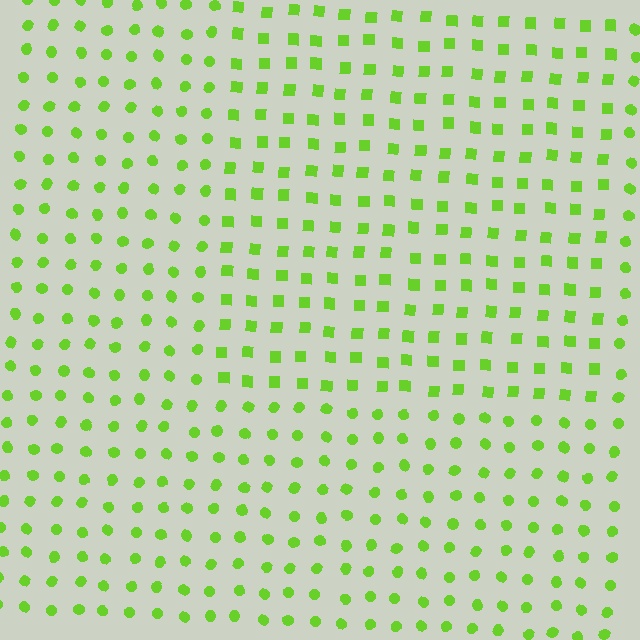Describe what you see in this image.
The image is filled with small lime elements arranged in a uniform grid. A rectangle-shaped region contains squares, while the surrounding area contains circles. The boundary is defined purely by the change in element shape.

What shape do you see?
I see a rectangle.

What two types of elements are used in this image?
The image uses squares inside the rectangle region and circles outside it.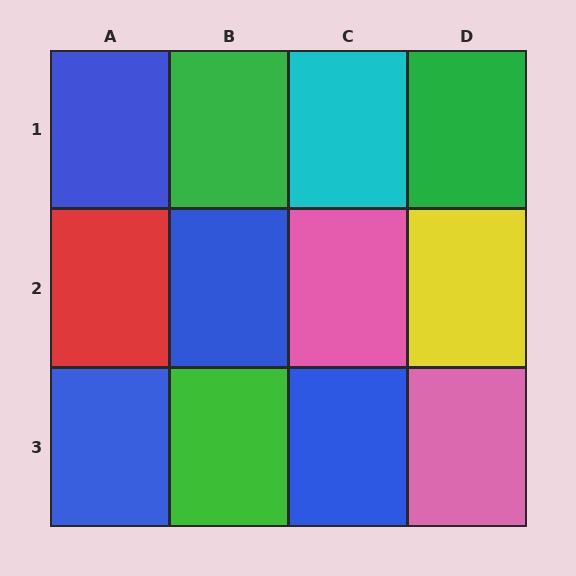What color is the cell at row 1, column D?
Green.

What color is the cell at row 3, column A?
Blue.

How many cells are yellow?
1 cell is yellow.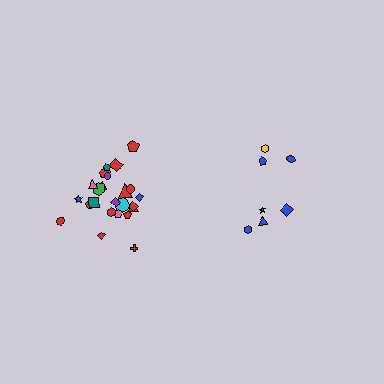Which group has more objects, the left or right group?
The left group.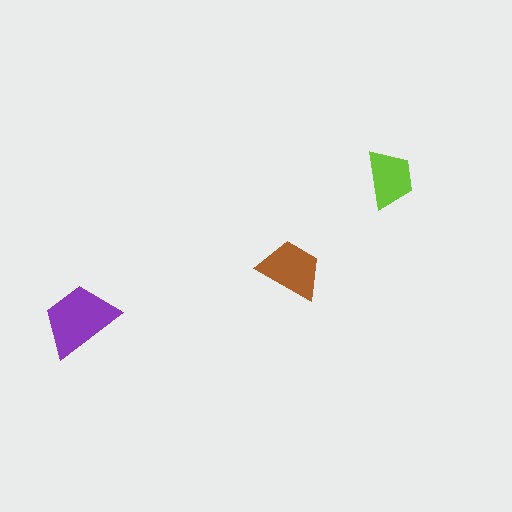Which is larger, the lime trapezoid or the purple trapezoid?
The purple one.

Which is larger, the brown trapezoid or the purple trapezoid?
The purple one.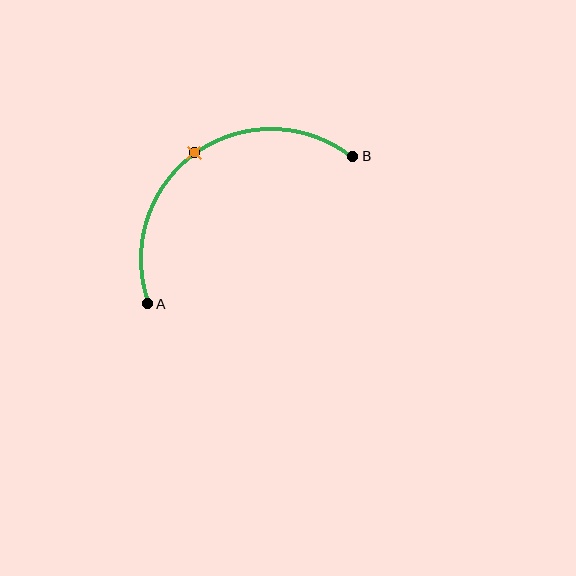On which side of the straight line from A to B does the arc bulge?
The arc bulges above and to the left of the straight line connecting A and B.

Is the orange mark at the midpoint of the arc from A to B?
Yes. The orange mark lies on the arc at equal arc-length from both A and B — it is the arc midpoint.